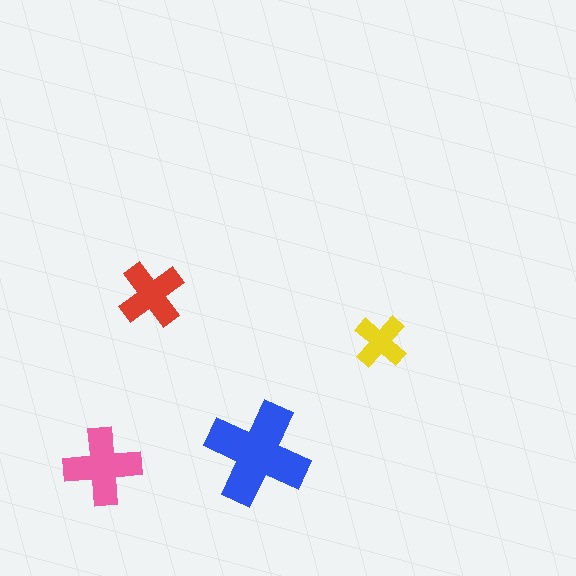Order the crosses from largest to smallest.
the blue one, the pink one, the red one, the yellow one.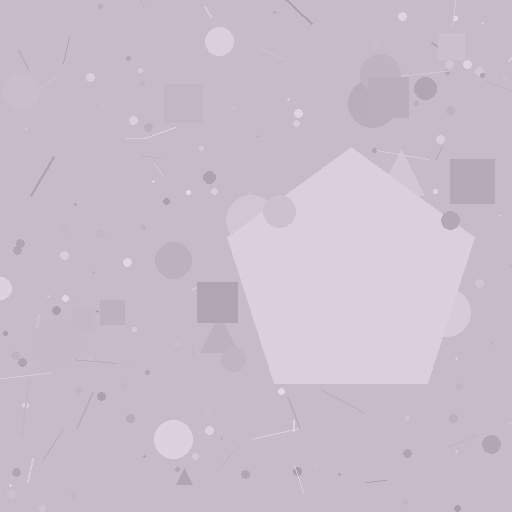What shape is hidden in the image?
A pentagon is hidden in the image.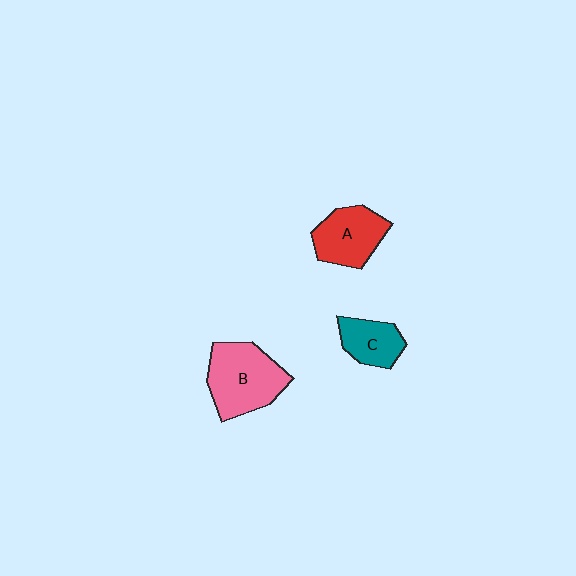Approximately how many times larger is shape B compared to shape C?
Approximately 1.8 times.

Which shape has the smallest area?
Shape C (teal).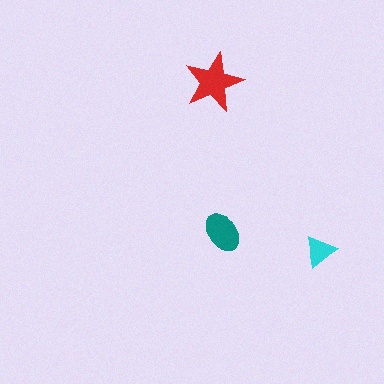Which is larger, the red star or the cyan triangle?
The red star.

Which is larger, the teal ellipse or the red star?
The red star.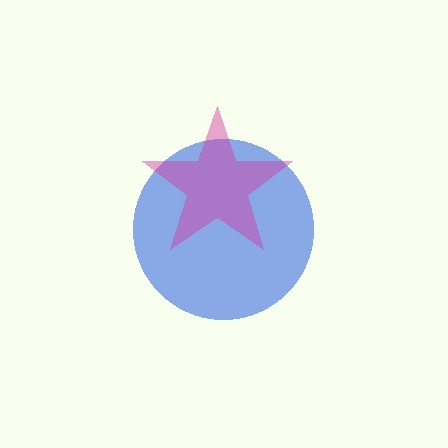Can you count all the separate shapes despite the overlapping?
Yes, there are 2 separate shapes.